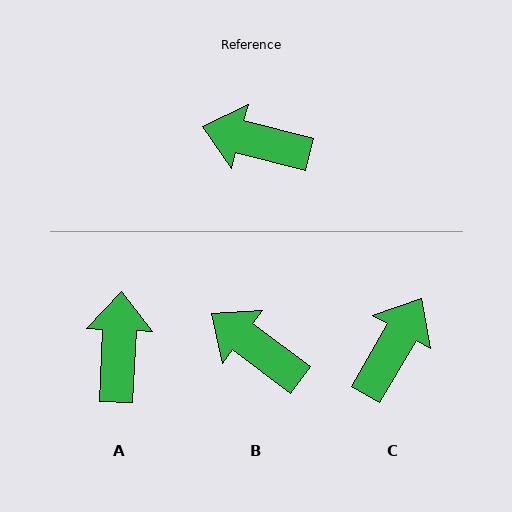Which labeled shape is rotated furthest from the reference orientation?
C, about 106 degrees away.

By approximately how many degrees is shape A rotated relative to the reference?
Approximately 79 degrees clockwise.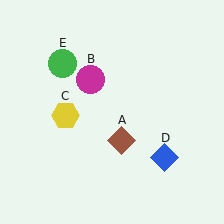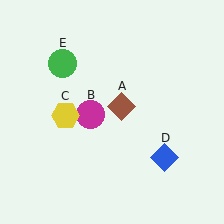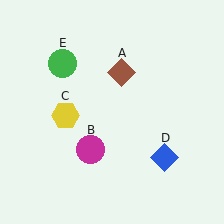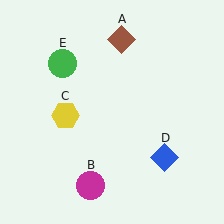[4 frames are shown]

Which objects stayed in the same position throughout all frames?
Yellow hexagon (object C) and blue diamond (object D) and green circle (object E) remained stationary.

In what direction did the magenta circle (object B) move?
The magenta circle (object B) moved down.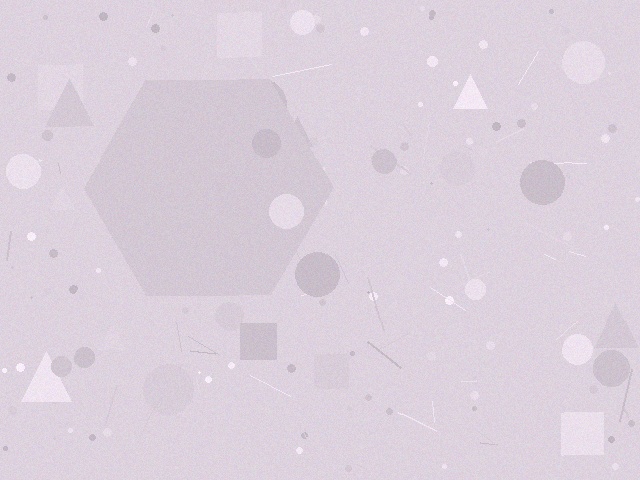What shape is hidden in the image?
A hexagon is hidden in the image.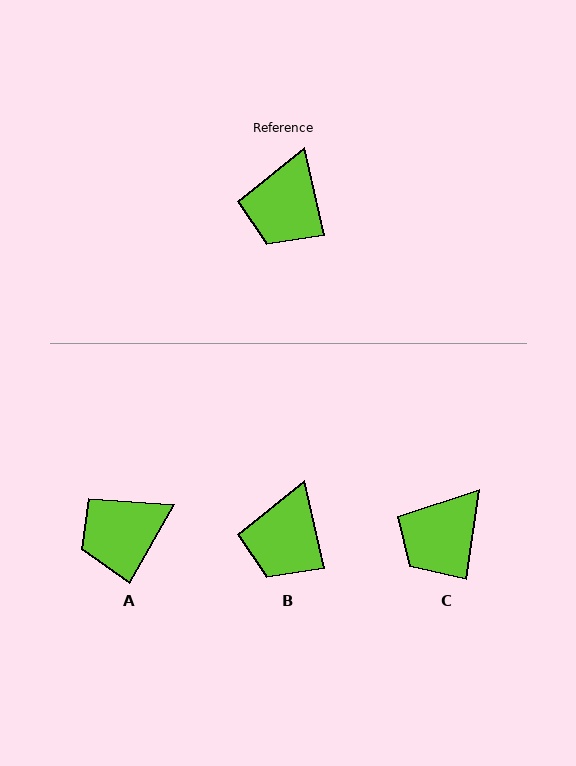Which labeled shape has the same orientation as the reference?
B.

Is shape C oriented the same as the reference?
No, it is off by about 21 degrees.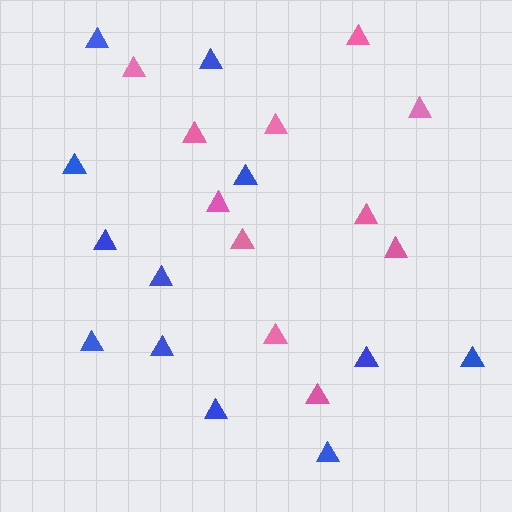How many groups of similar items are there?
There are 2 groups: one group of pink triangles (11) and one group of blue triangles (12).